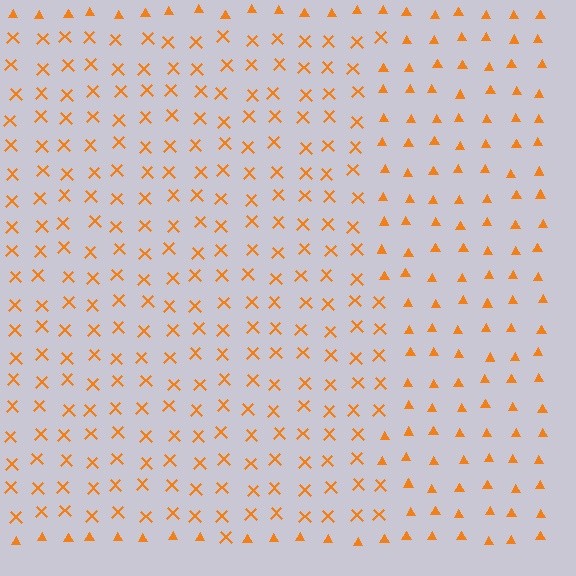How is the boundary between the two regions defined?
The boundary is defined by a change in element shape: X marks inside vs. triangles outside. All elements share the same color and spacing.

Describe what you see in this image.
The image is filled with small orange elements arranged in a uniform grid. A rectangle-shaped region contains X marks, while the surrounding area contains triangles. The boundary is defined purely by the change in element shape.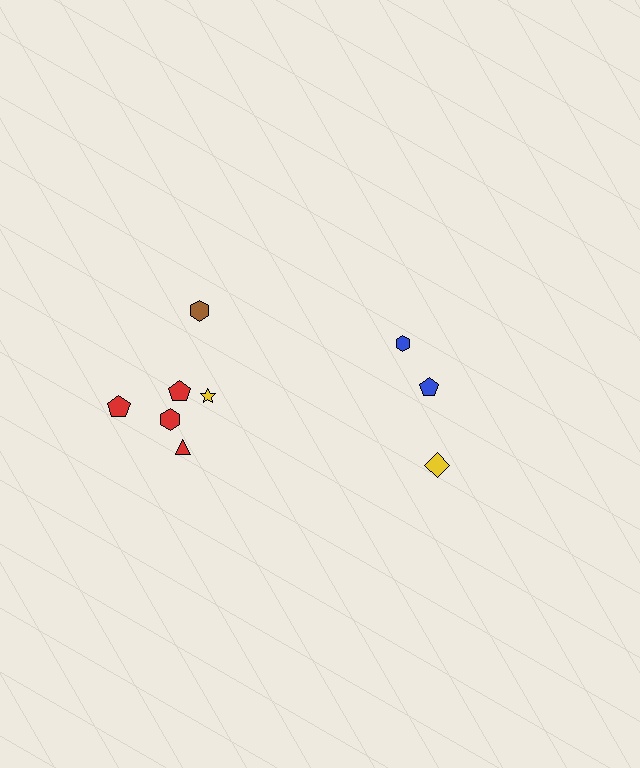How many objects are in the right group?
There are 3 objects.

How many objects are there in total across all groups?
There are 9 objects.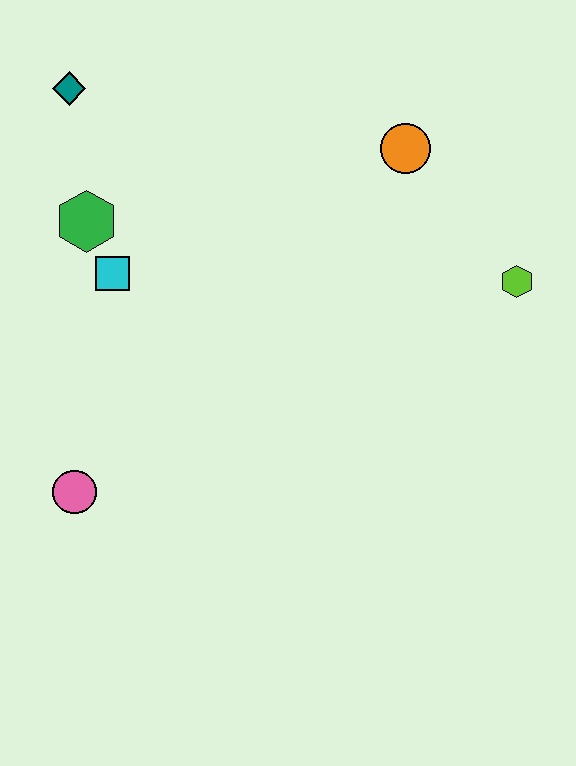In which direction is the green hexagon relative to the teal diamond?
The green hexagon is below the teal diamond.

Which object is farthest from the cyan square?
The lime hexagon is farthest from the cyan square.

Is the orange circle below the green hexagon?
No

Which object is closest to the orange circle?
The lime hexagon is closest to the orange circle.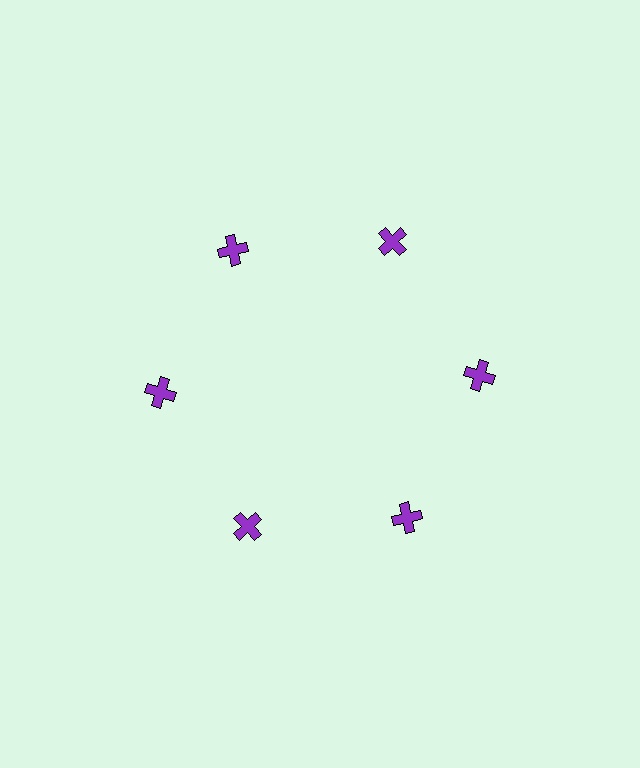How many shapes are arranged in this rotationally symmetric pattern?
There are 6 shapes, arranged in 6 groups of 1.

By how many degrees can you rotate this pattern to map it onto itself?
The pattern maps onto itself every 60 degrees of rotation.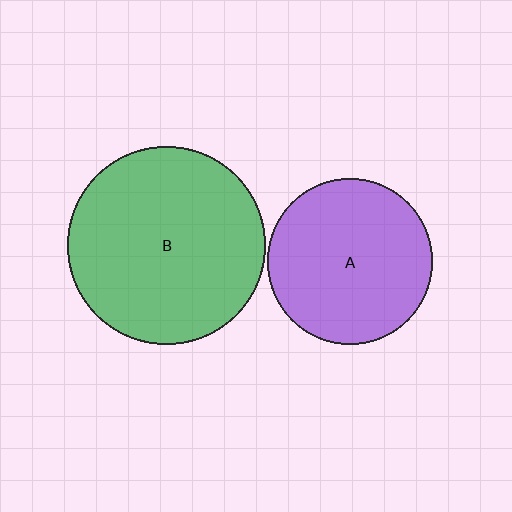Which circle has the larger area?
Circle B (green).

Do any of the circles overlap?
No, none of the circles overlap.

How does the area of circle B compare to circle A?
Approximately 1.4 times.